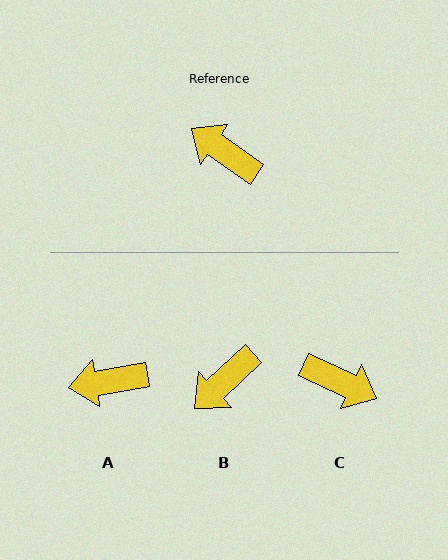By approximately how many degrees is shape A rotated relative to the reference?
Approximately 44 degrees counter-clockwise.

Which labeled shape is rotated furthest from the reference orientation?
C, about 170 degrees away.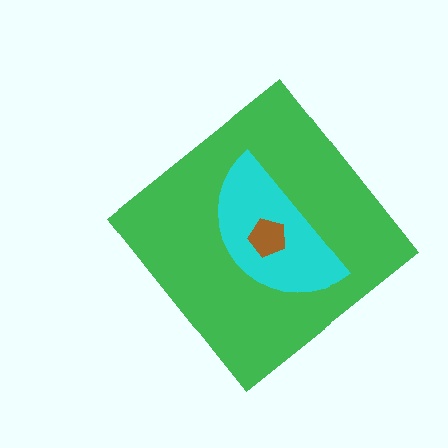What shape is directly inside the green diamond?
The cyan semicircle.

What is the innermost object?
The brown pentagon.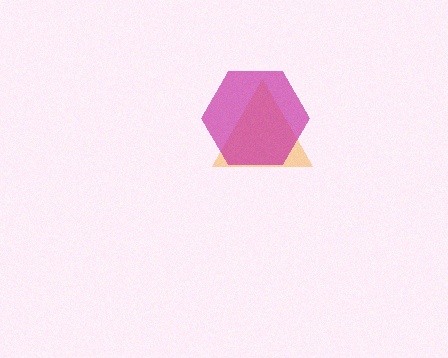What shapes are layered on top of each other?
The layered shapes are: an orange triangle, a magenta hexagon.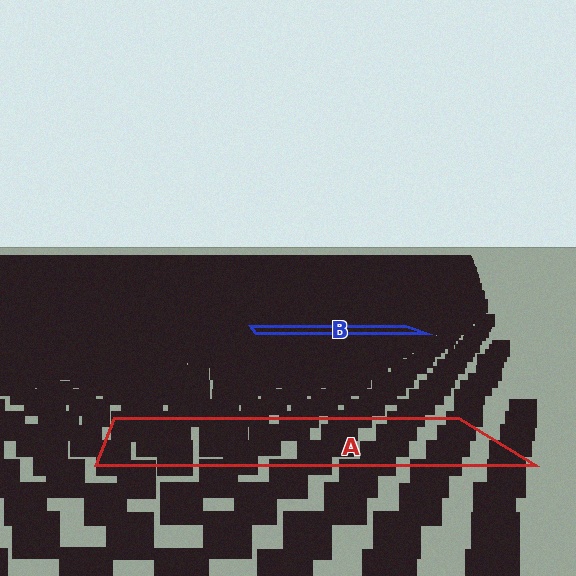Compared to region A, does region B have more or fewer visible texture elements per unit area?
Region B has more texture elements per unit area — they are packed more densely because it is farther away.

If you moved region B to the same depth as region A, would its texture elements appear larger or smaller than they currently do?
They would appear larger. At a closer depth, the same texture elements are projected at a bigger on-screen size.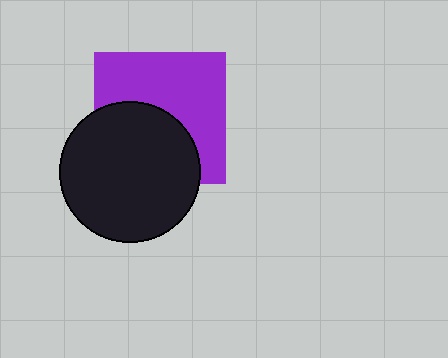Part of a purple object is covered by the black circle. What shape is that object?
It is a square.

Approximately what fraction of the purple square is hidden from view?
Roughly 44% of the purple square is hidden behind the black circle.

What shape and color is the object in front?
The object in front is a black circle.